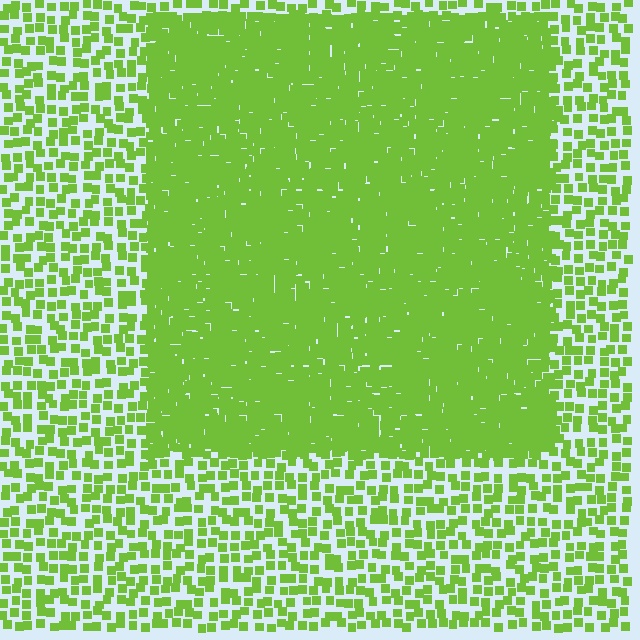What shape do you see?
I see a rectangle.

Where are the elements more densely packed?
The elements are more densely packed inside the rectangle boundary.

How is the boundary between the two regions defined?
The boundary is defined by a change in element density (approximately 2.7x ratio). All elements are the same color, size, and shape.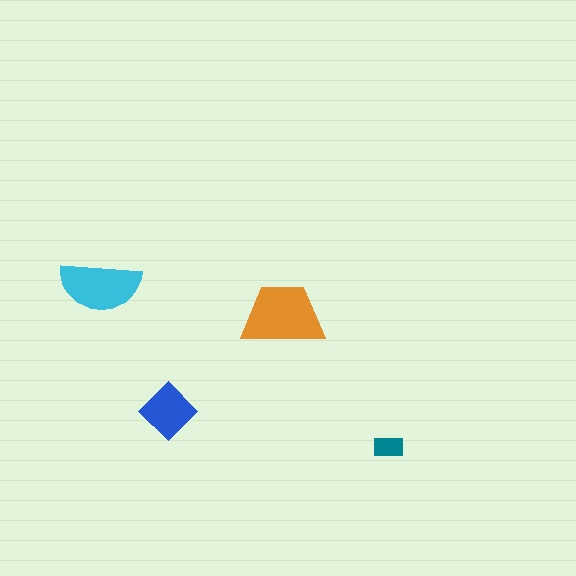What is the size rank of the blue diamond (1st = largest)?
3rd.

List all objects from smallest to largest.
The teal rectangle, the blue diamond, the cyan semicircle, the orange trapezoid.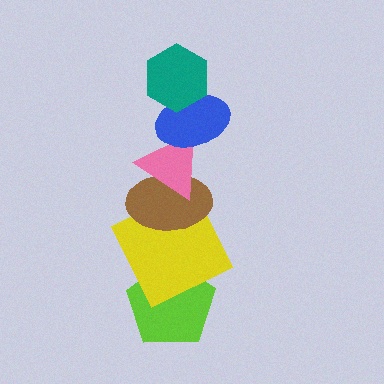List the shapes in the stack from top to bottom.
From top to bottom: the teal hexagon, the blue ellipse, the pink triangle, the brown ellipse, the yellow square, the lime pentagon.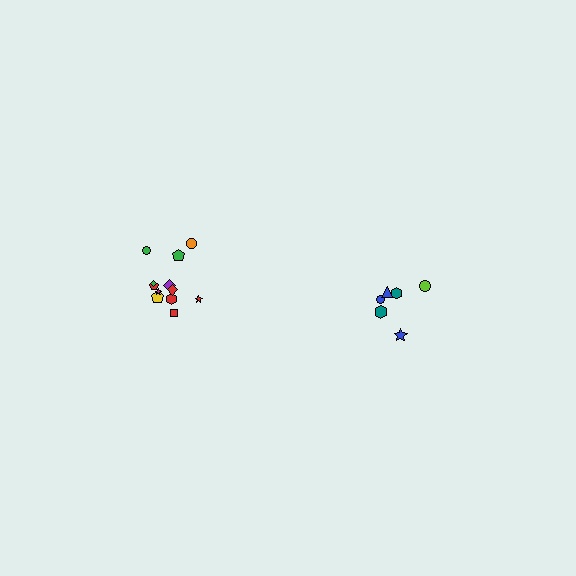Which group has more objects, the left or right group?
The left group.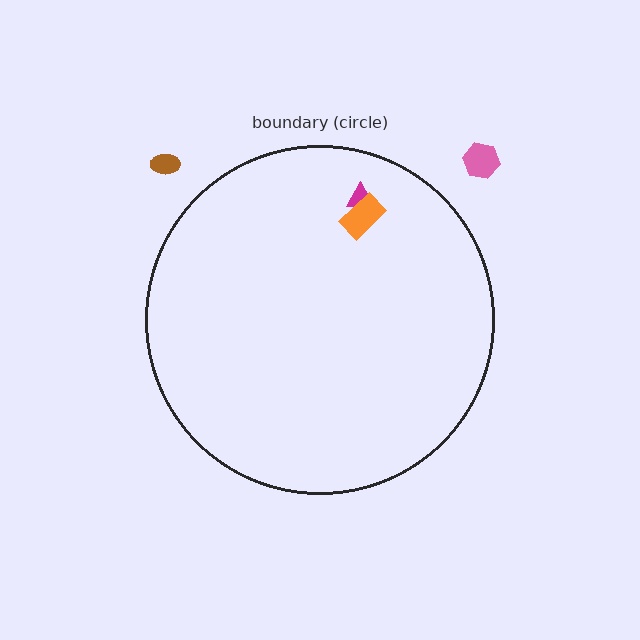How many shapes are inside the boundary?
2 inside, 2 outside.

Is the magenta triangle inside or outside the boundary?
Inside.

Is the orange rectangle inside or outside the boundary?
Inside.